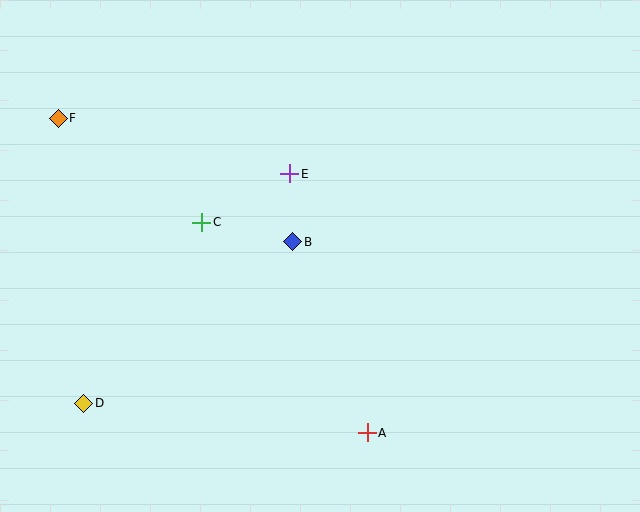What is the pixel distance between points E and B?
The distance between E and B is 68 pixels.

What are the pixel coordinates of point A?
Point A is at (367, 433).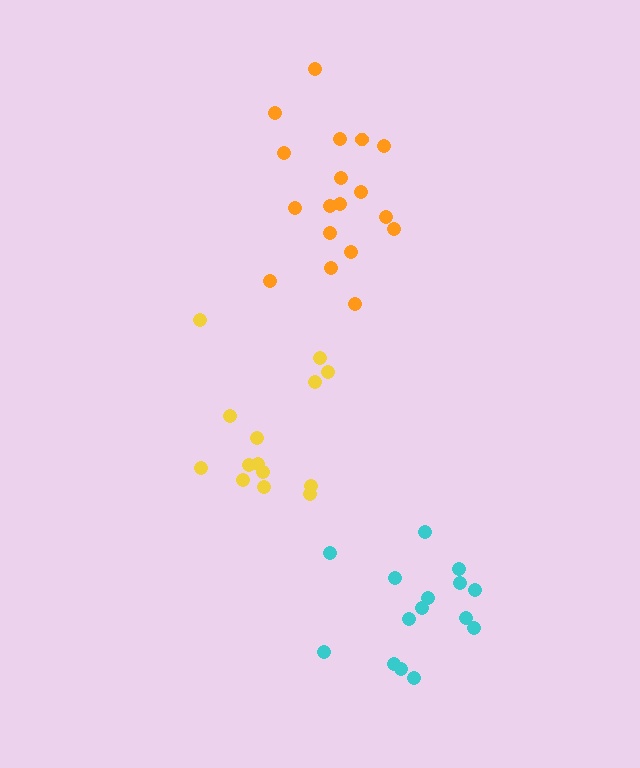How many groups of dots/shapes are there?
There are 3 groups.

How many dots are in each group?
Group 1: 18 dots, Group 2: 15 dots, Group 3: 14 dots (47 total).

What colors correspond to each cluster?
The clusters are colored: orange, cyan, yellow.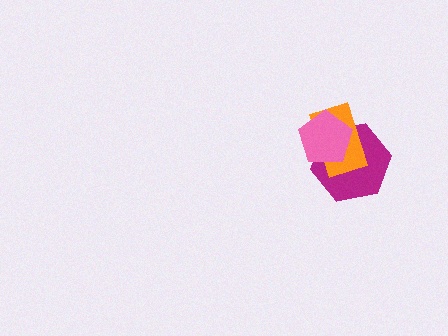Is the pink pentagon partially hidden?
No, no other shape covers it.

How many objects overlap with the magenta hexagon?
2 objects overlap with the magenta hexagon.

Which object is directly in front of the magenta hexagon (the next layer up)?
The orange rectangle is directly in front of the magenta hexagon.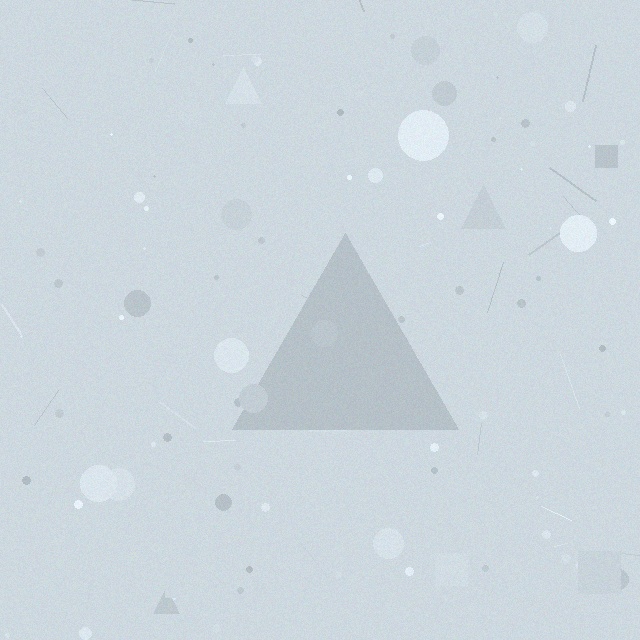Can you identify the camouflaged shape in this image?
The camouflaged shape is a triangle.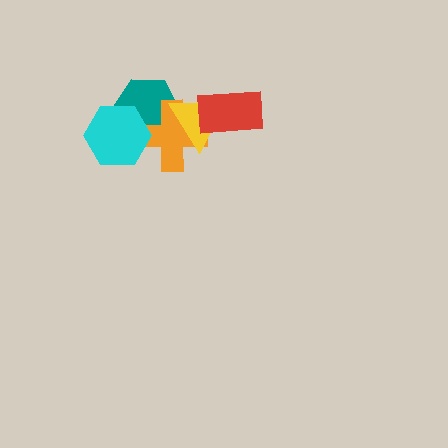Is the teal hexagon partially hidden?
Yes, it is partially covered by another shape.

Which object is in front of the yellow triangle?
The red rectangle is in front of the yellow triangle.